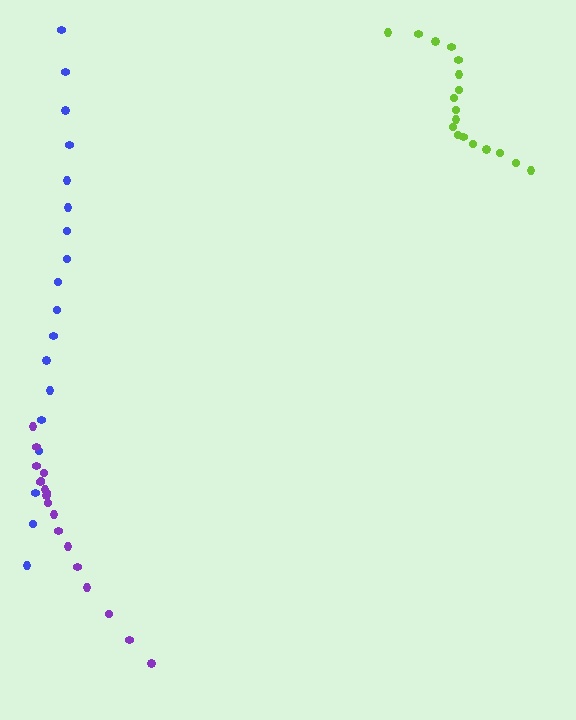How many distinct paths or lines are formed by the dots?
There are 3 distinct paths.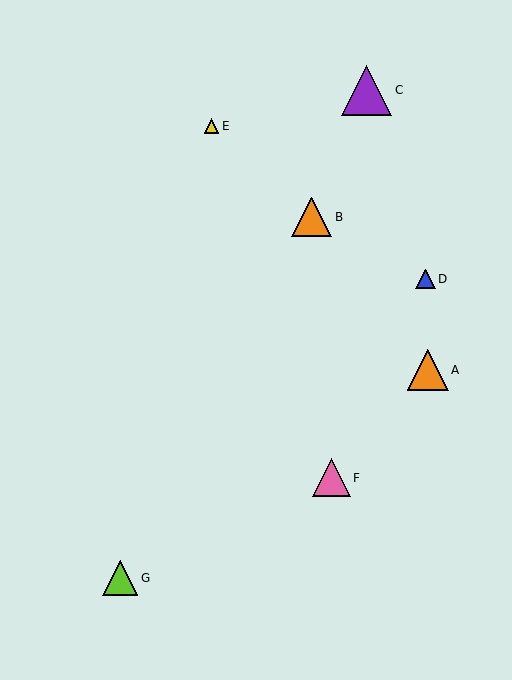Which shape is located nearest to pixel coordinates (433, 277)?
The blue triangle (labeled D) at (426, 279) is nearest to that location.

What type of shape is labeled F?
Shape F is a pink triangle.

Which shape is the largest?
The purple triangle (labeled C) is the largest.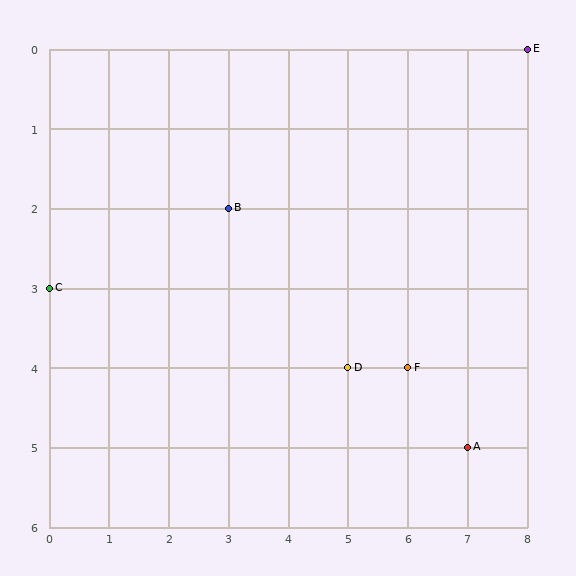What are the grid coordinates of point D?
Point D is at grid coordinates (5, 4).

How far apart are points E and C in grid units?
Points E and C are 8 columns and 3 rows apart (about 8.5 grid units diagonally).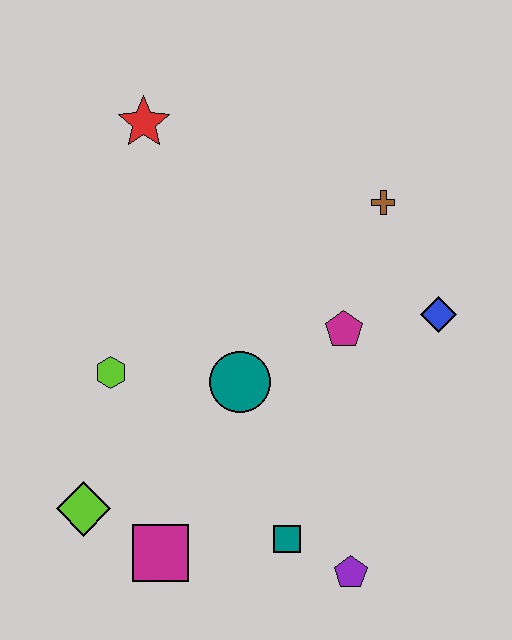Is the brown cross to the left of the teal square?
No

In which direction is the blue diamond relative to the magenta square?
The blue diamond is to the right of the magenta square.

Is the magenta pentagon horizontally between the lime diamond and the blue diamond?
Yes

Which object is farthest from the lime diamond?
The brown cross is farthest from the lime diamond.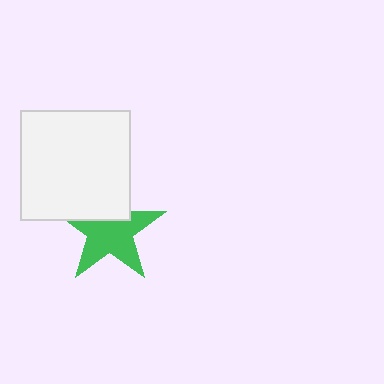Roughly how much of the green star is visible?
Most of it is visible (roughly 68%).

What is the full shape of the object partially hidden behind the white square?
The partially hidden object is a green star.